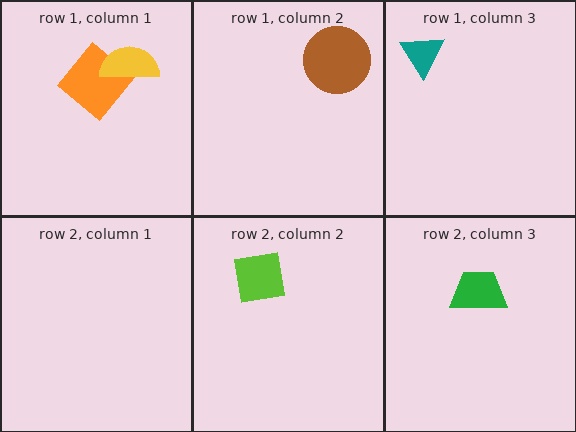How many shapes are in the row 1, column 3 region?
1.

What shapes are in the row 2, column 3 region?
The green trapezoid.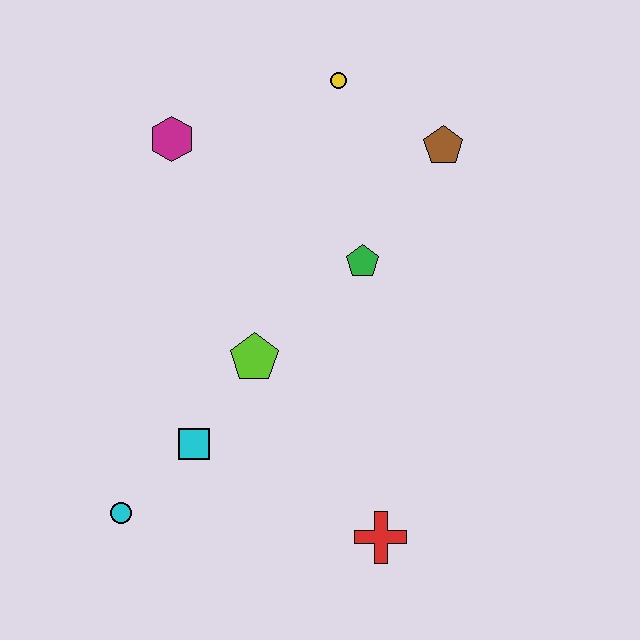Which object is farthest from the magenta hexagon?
The red cross is farthest from the magenta hexagon.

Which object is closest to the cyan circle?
The cyan square is closest to the cyan circle.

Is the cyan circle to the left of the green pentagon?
Yes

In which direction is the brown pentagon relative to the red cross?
The brown pentagon is above the red cross.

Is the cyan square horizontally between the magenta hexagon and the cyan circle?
No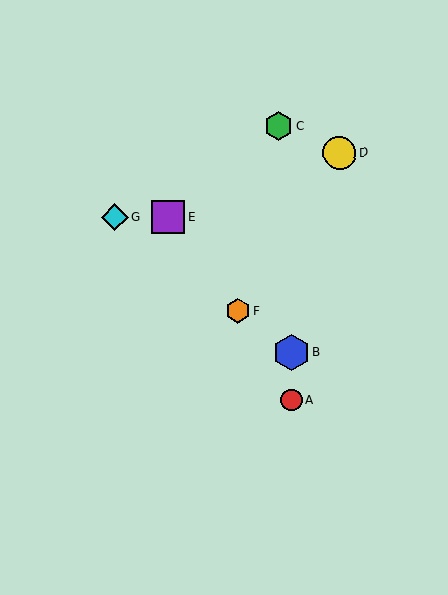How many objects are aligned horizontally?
2 objects (E, G) are aligned horizontally.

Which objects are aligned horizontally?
Objects E, G are aligned horizontally.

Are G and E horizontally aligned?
Yes, both are at y≈218.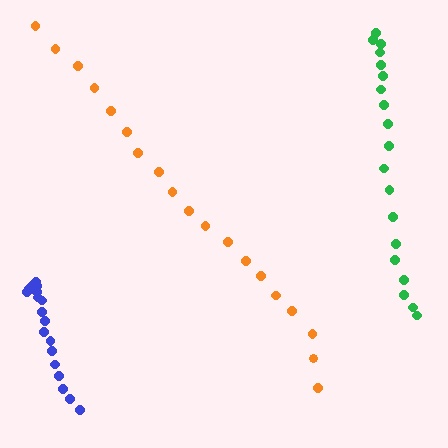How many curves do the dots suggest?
There are 3 distinct paths.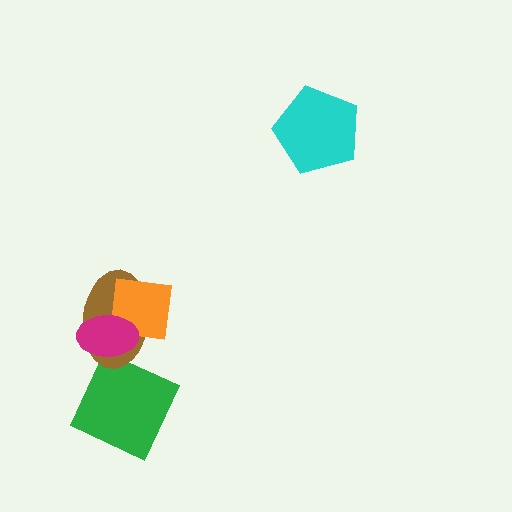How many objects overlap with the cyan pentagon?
0 objects overlap with the cyan pentagon.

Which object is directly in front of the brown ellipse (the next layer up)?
The orange square is directly in front of the brown ellipse.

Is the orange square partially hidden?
Yes, it is partially covered by another shape.